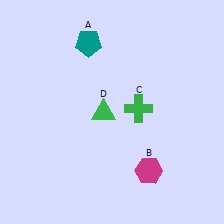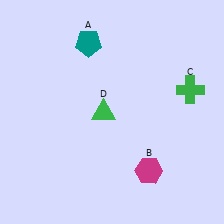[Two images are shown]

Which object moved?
The green cross (C) moved right.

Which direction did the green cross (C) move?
The green cross (C) moved right.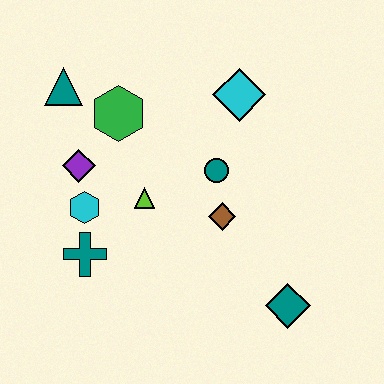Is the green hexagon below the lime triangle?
No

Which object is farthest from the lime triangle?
The teal diamond is farthest from the lime triangle.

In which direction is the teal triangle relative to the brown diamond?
The teal triangle is to the left of the brown diamond.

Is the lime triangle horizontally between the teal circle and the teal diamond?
No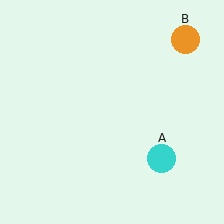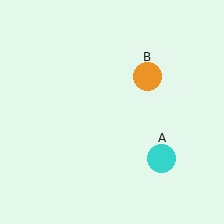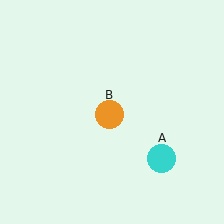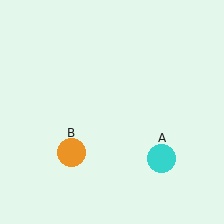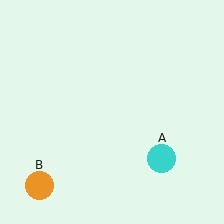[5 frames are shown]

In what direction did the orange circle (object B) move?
The orange circle (object B) moved down and to the left.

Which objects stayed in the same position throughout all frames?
Cyan circle (object A) remained stationary.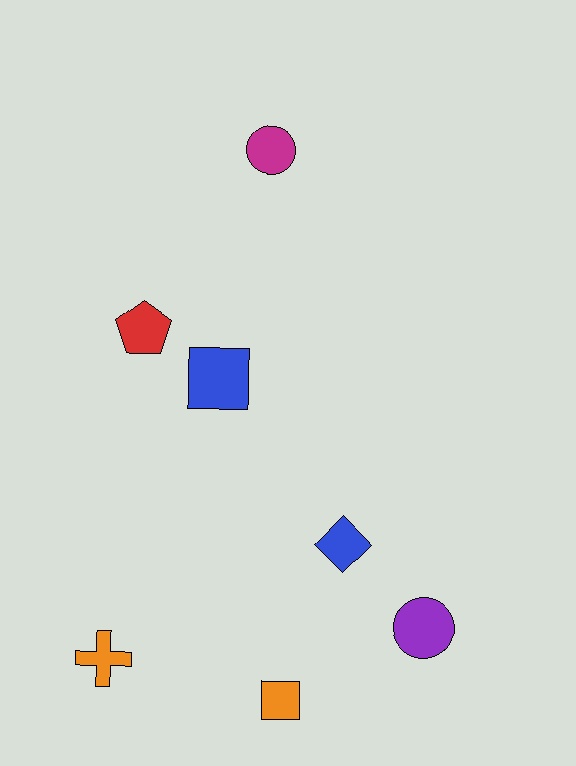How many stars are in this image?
There are no stars.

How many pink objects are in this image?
There are no pink objects.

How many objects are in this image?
There are 7 objects.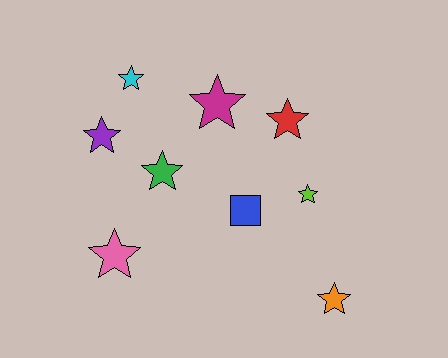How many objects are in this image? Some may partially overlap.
There are 9 objects.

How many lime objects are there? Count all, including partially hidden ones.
There is 1 lime object.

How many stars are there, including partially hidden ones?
There are 8 stars.